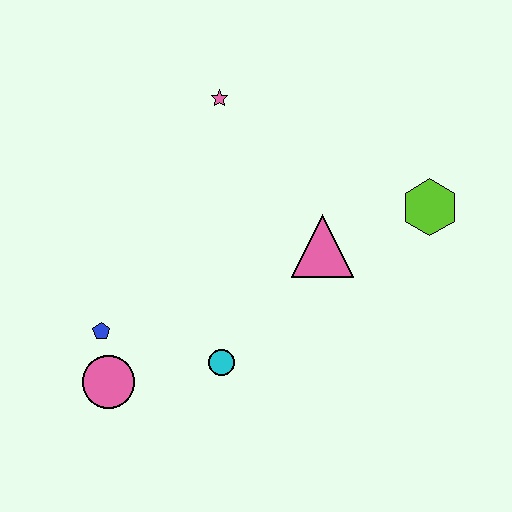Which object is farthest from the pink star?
The pink circle is farthest from the pink star.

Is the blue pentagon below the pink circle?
No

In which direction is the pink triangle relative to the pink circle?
The pink triangle is to the right of the pink circle.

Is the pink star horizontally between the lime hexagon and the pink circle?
Yes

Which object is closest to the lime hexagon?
The pink triangle is closest to the lime hexagon.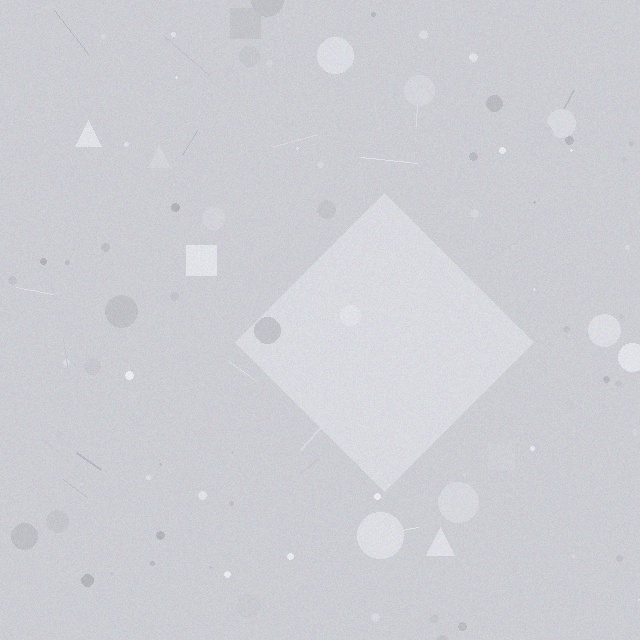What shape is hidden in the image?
A diamond is hidden in the image.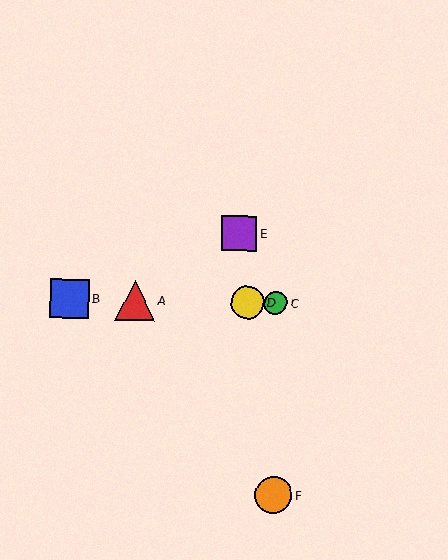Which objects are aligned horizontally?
Objects A, B, C, D are aligned horizontally.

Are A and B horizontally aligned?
Yes, both are at y≈300.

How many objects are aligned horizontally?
4 objects (A, B, C, D) are aligned horizontally.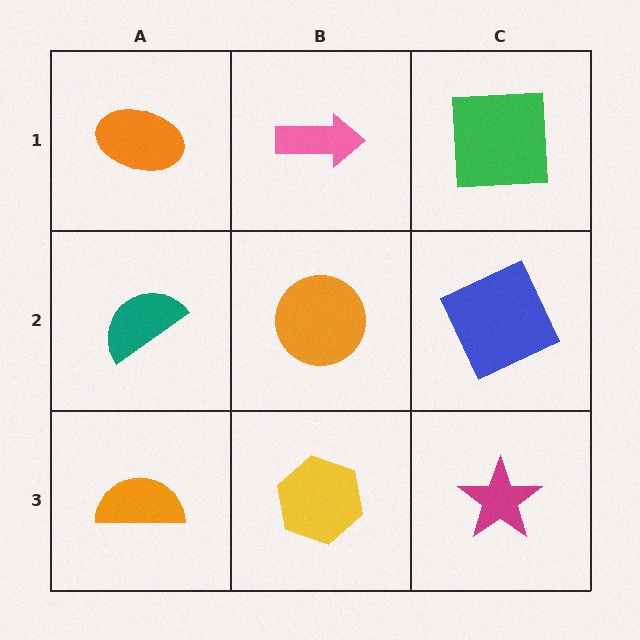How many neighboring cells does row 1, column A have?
2.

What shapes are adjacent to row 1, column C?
A blue square (row 2, column C), a pink arrow (row 1, column B).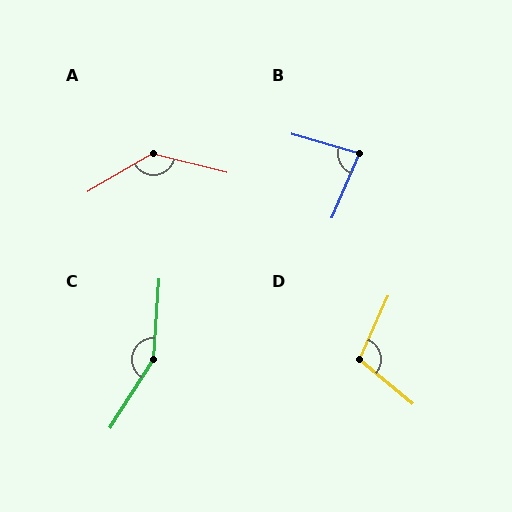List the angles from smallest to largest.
B (83°), D (106°), A (135°), C (151°).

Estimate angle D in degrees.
Approximately 106 degrees.